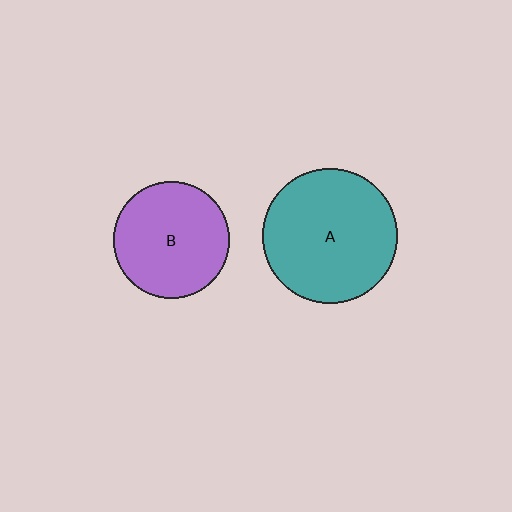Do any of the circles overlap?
No, none of the circles overlap.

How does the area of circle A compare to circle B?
Approximately 1.3 times.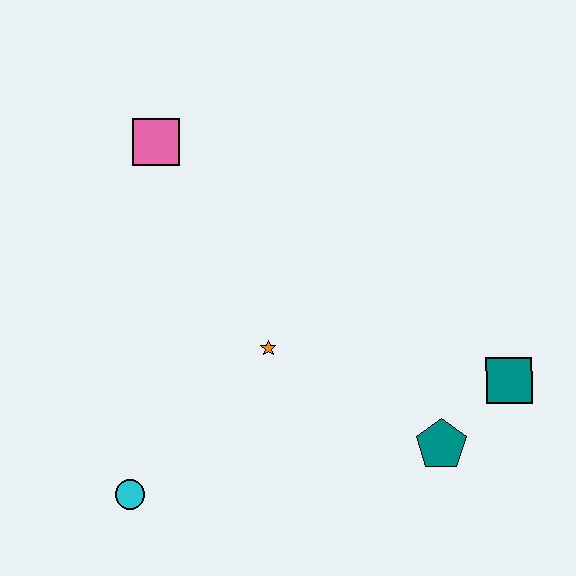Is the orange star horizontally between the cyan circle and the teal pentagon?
Yes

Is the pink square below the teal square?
No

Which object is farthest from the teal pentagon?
The pink square is farthest from the teal pentagon.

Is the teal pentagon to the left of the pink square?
No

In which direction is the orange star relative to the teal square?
The orange star is to the left of the teal square.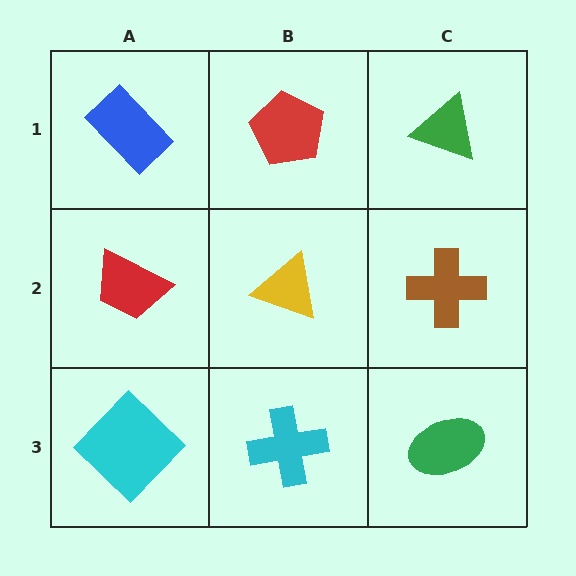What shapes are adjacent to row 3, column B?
A yellow triangle (row 2, column B), a cyan diamond (row 3, column A), a green ellipse (row 3, column C).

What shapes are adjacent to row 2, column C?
A green triangle (row 1, column C), a green ellipse (row 3, column C), a yellow triangle (row 2, column B).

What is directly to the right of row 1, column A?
A red pentagon.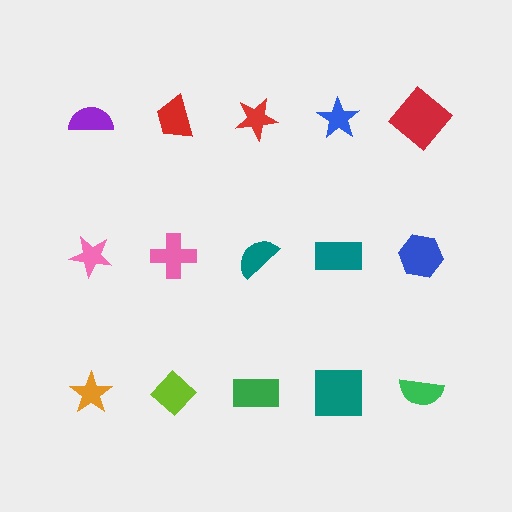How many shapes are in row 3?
5 shapes.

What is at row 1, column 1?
A purple semicircle.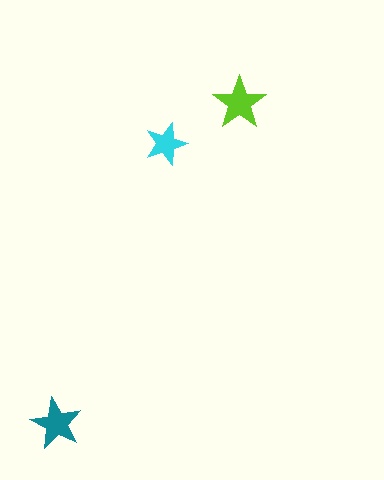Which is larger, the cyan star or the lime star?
The lime one.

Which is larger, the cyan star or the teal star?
The teal one.